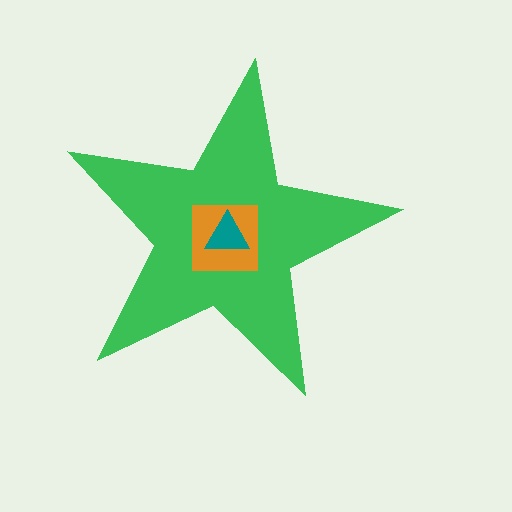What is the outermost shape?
The green star.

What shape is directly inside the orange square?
The teal triangle.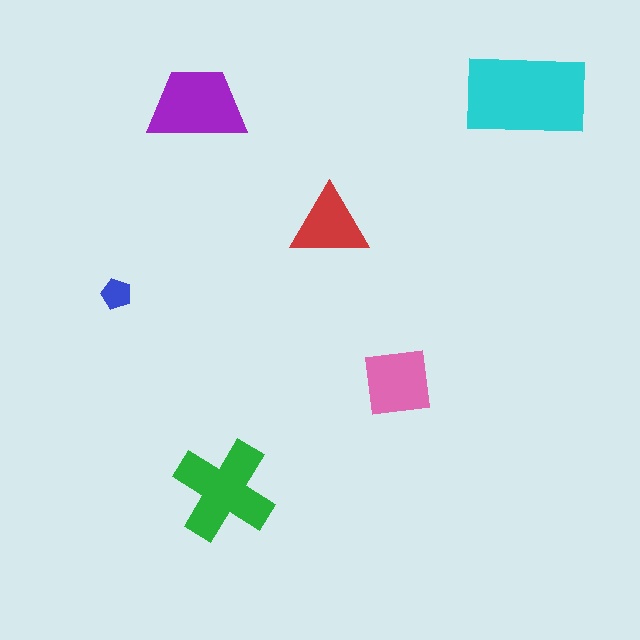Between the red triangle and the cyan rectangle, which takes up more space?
The cyan rectangle.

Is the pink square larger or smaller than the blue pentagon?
Larger.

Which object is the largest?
The cyan rectangle.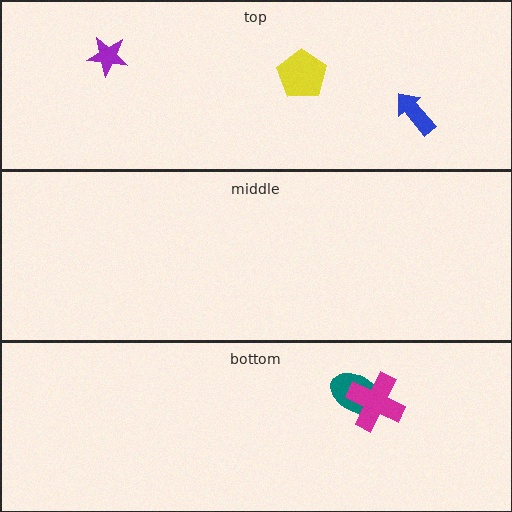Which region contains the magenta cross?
The bottom region.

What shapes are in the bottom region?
The teal ellipse, the magenta cross.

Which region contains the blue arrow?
The top region.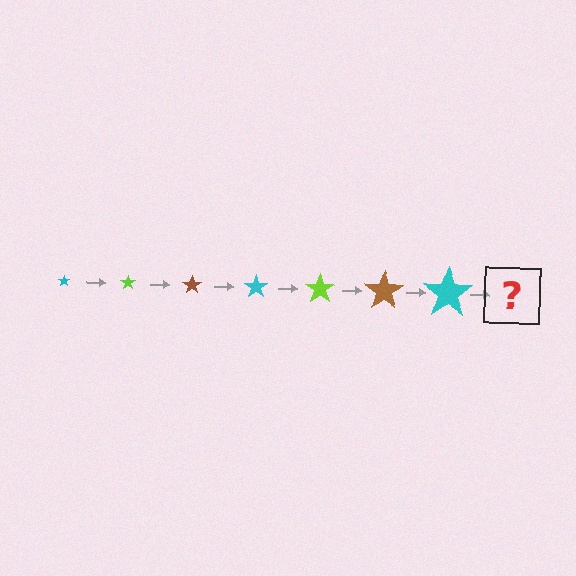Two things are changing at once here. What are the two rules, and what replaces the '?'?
The two rules are that the star grows larger each step and the color cycles through cyan, lime, and brown. The '?' should be a lime star, larger than the previous one.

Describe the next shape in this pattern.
It should be a lime star, larger than the previous one.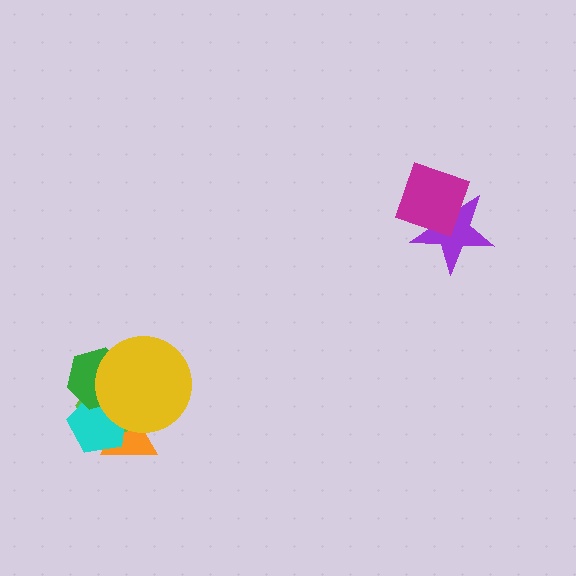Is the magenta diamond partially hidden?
No, no other shape covers it.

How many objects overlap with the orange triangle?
3 objects overlap with the orange triangle.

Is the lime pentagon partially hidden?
Yes, it is partially covered by another shape.